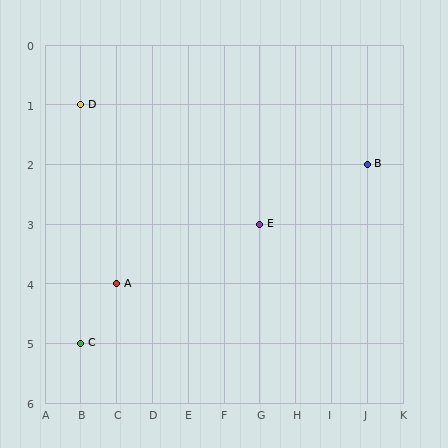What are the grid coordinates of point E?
Point E is at grid coordinates (G, 3).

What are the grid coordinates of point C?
Point C is at grid coordinates (B, 5).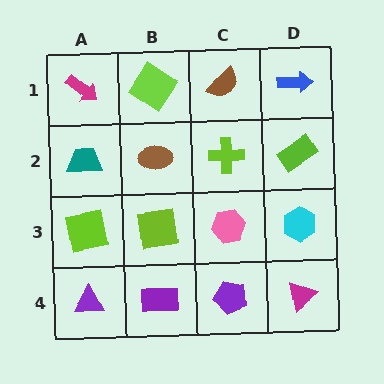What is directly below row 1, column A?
A teal trapezoid.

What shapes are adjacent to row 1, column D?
A lime rectangle (row 2, column D), a brown semicircle (row 1, column C).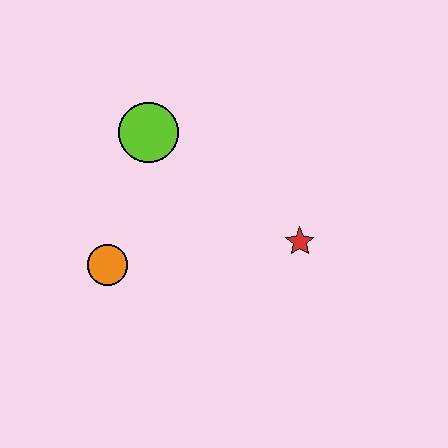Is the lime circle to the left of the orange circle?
No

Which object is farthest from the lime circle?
The red star is farthest from the lime circle.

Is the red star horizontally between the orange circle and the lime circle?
No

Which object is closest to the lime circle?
The orange circle is closest to the lime circle.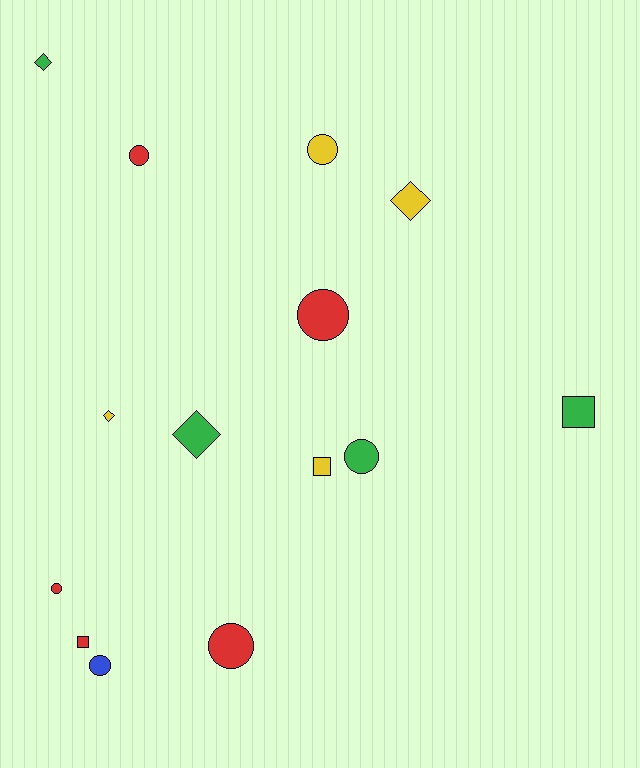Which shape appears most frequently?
Circle, with 7 objects.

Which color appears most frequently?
Red, with 5 objects.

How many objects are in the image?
There are 14 objects.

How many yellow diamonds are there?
There are 2 yellow diamonds.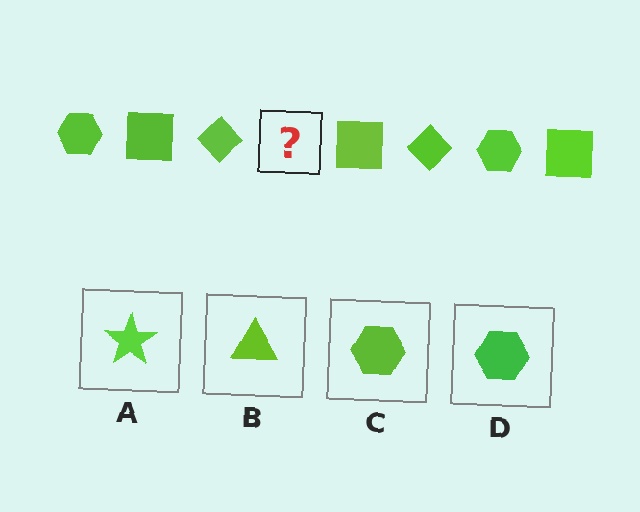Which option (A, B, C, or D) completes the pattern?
C.